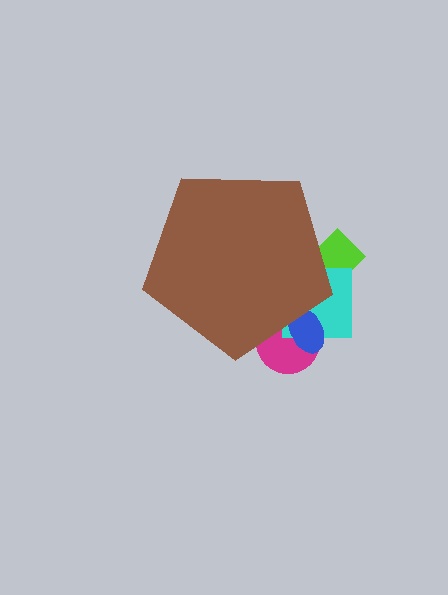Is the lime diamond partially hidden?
Yes, the lime diamond is partially hidden behind the brown pentagon.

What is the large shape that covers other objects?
A brown pentagon.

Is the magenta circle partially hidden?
Yes, the magenta circle is partially hidden behind the brown pentagon.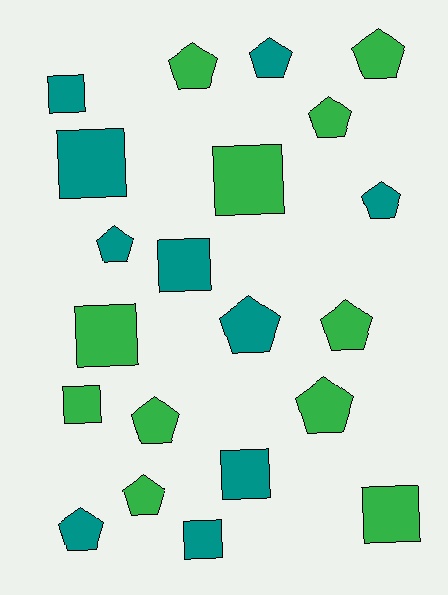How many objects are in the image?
There are 21 objects.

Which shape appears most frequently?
Pentagon, with 12 objects.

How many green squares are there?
There are 4 green squares.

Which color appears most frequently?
Green, with 11 objects.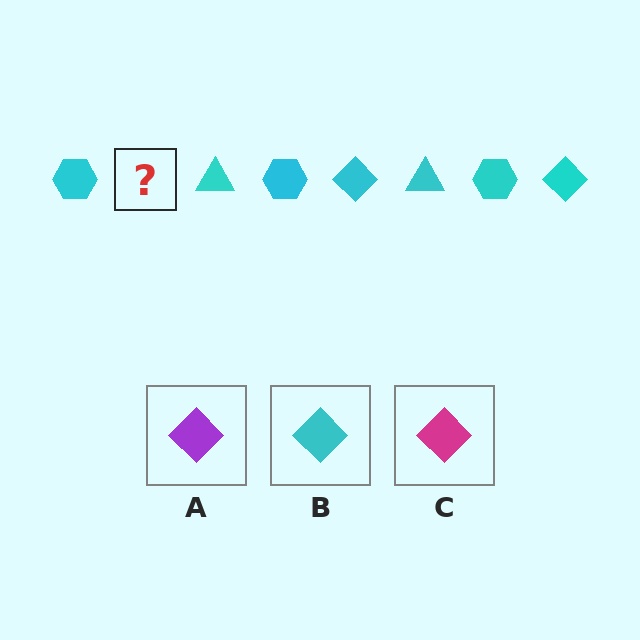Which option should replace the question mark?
Option B.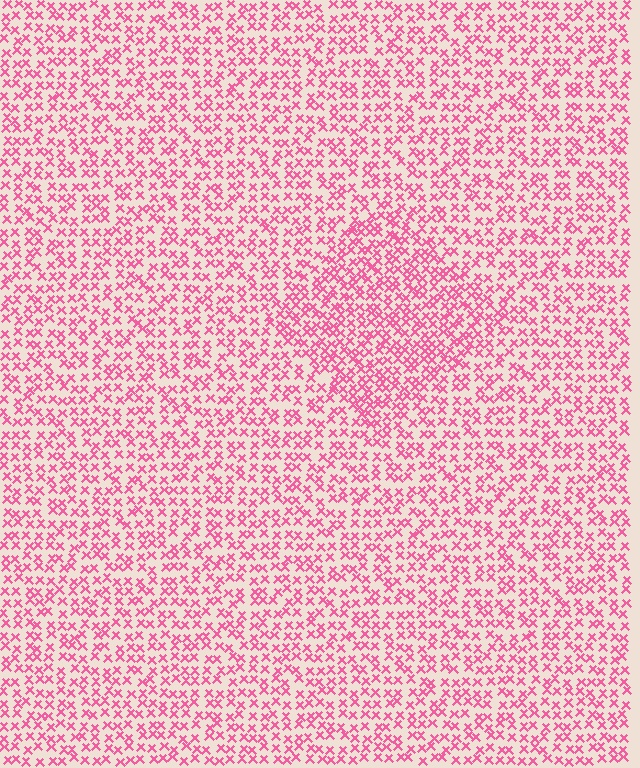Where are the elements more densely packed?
The elements are more densely packed inside the diamond boundary.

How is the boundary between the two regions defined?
The boundary is defined by a change in element density (approximately 1.5x ratio). All elements are the same color, size, and shape.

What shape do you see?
I see a diamond.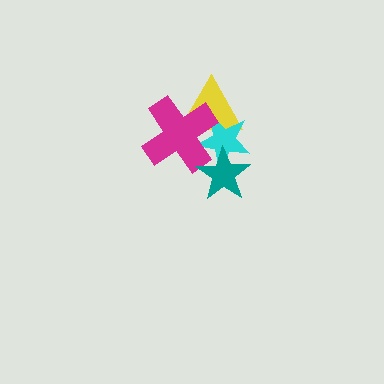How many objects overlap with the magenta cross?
3 objects overlap with the magenta cross.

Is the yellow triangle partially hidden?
Yes, it is partially covered by another shape.